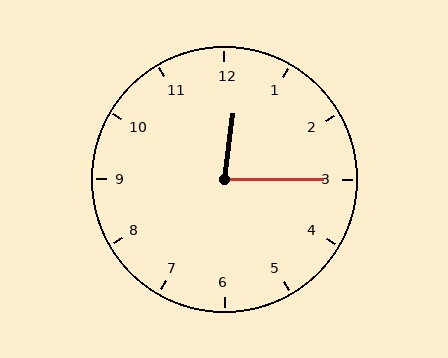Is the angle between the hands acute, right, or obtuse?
It is acute.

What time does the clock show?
12:15.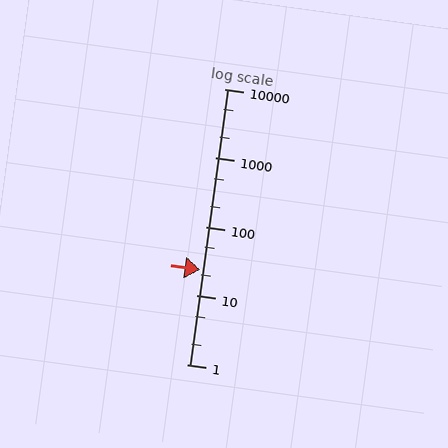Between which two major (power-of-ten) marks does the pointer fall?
The pointer is between 10 and 100.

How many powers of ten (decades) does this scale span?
The scale spans 4 decades, from 1 to 10000.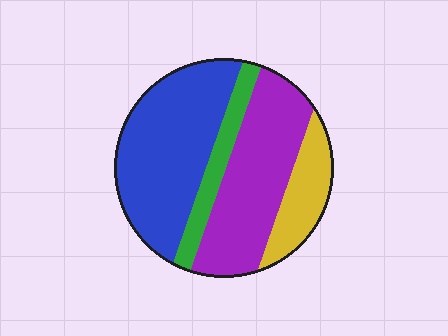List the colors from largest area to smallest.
From largest to smallest: blue, purple, yellow, green.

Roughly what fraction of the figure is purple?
Purple takes up about one third (1/3) of the figure.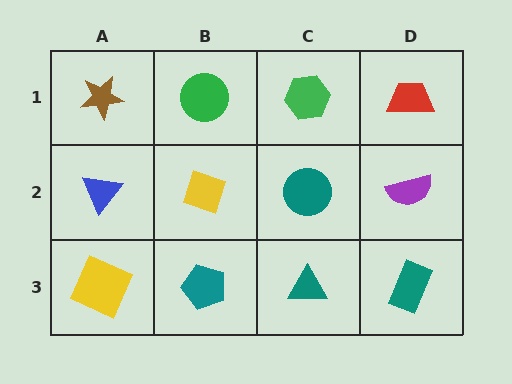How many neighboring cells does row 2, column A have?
3.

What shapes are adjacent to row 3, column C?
A teal circle (row 2, column C), a teal pentagon (row 3, column B), a teal rectangle (row 3, column D).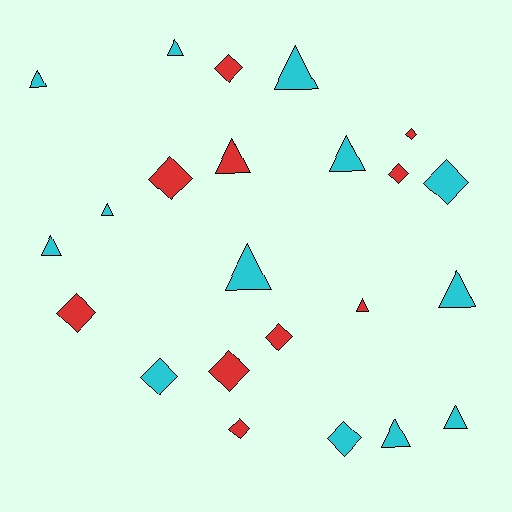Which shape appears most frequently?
Triangle, with 12 objects.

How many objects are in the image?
There are 23 objects.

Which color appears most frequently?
Cyan, with 13 objects.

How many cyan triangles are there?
There are 10 cyan triangles.